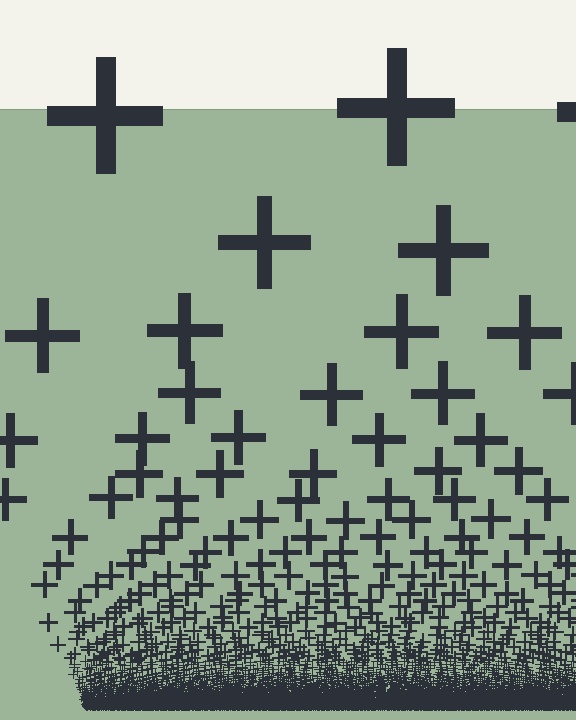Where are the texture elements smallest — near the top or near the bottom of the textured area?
Near the bottom.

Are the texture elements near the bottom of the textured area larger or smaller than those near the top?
Smaller. The gradient is inverted — elements near the bottom are smaller and denser.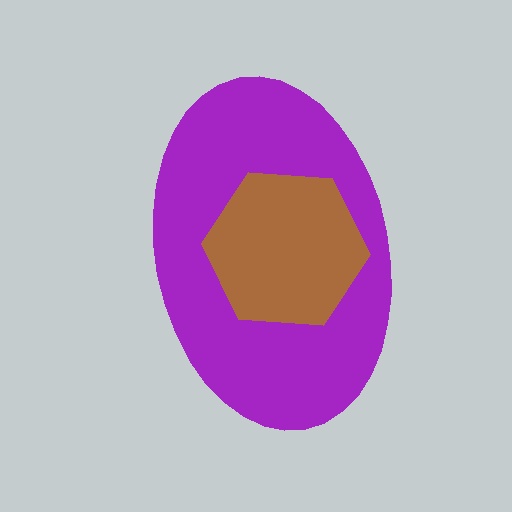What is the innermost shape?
The brown hexagon.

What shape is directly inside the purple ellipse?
The brown hexagon.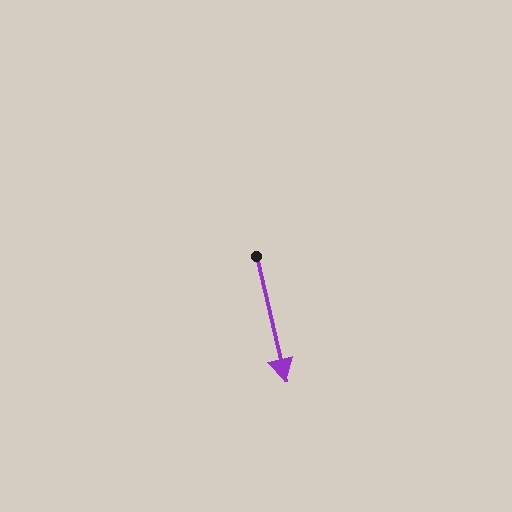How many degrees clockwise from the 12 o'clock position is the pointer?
Approximately 167 degrees.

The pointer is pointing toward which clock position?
Roughly 6 o'clock.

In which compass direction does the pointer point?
South.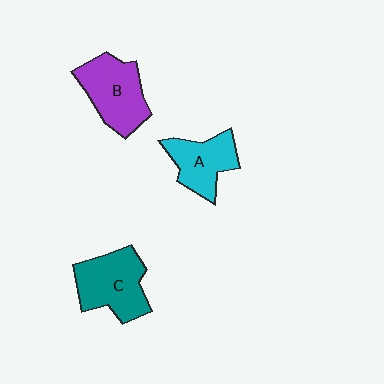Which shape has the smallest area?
Shape A (cyan).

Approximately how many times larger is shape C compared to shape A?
Approximately 1.3 times.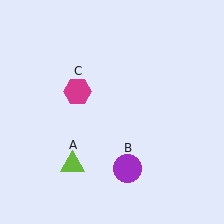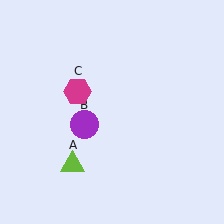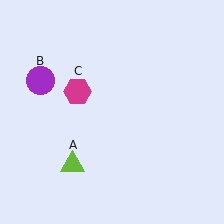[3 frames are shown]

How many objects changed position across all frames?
1 object changed position: purple circle (object B).